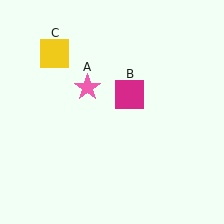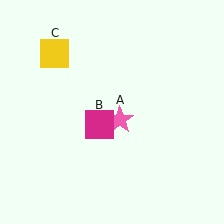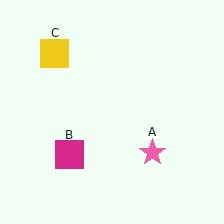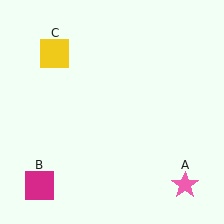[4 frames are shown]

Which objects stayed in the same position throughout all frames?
Yellow square (object C) remained stationary.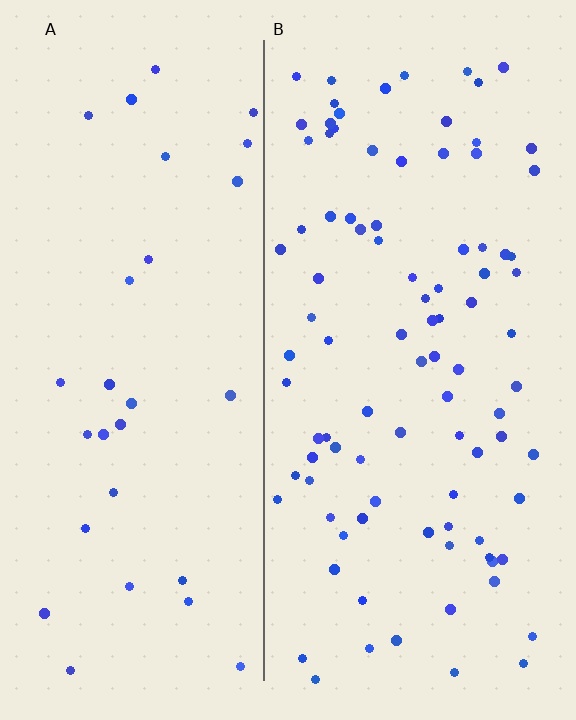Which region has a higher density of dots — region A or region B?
B (the right).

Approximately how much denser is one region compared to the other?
Approximately 3.1× — region B over region A.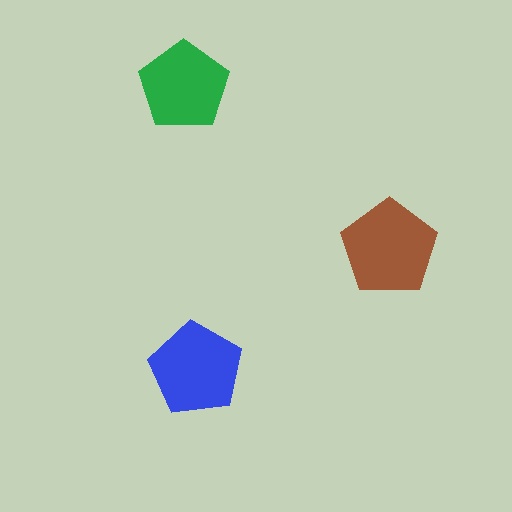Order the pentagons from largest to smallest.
the brown one, the blue one, the green one.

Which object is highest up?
The green pentagon is topmost.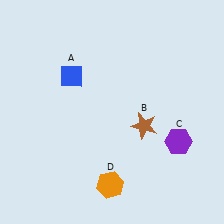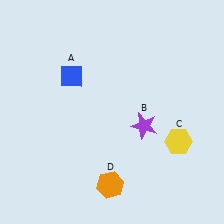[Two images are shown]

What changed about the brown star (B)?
In Image 1, B is brown. In Image 2, it changed to purple.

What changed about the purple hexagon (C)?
In Image 1, C is purple. In Image 2, it changed to yellow.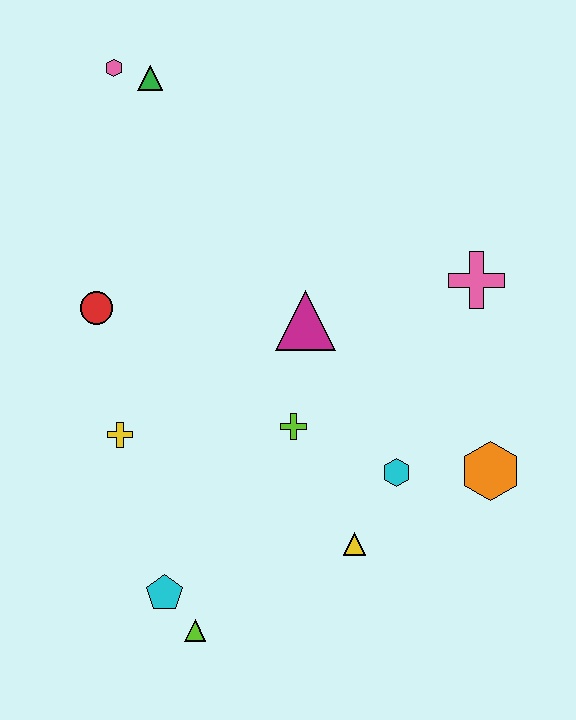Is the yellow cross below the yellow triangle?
No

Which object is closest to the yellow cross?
The red circle is closest to the yellow cross.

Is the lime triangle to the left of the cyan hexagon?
Yes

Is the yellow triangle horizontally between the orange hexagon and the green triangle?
Yes